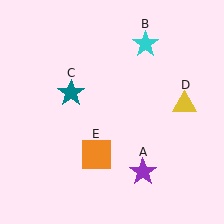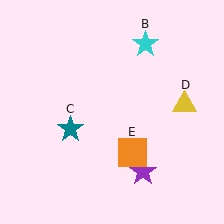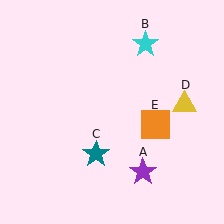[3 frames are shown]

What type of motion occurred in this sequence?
The teal star (object C), orange square (object E) rotated counterclockwise around the center of the scene.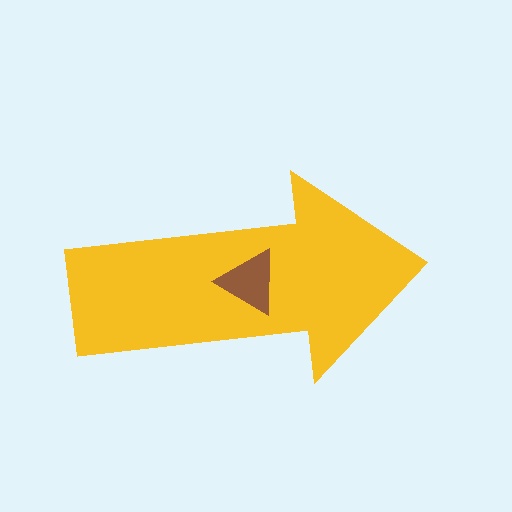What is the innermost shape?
The brown triangle.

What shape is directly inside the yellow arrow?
The brown triangle.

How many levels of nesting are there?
2.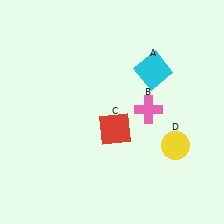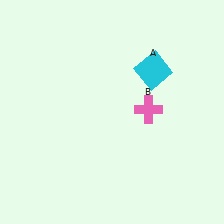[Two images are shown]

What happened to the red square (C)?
The red square (C) was removed in Image 2. It was in the bottom-right area of Image 1.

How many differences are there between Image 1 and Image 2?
There are 2 differences between the two images.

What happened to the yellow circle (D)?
The yellow circle (D) was removed in Image 2. It was in the bottom-right area of Image 1.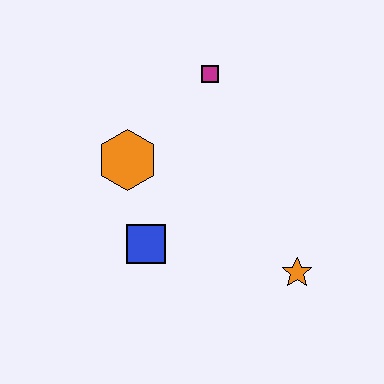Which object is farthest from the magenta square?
The orange star is farthest from the magenta square.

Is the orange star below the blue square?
Yes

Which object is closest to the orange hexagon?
The blue square is closest to the orange hexagon.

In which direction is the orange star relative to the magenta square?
The orange star is below the magenta square.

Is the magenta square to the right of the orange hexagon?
Yes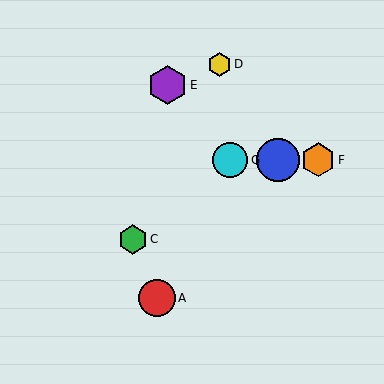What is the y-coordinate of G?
Object G is at y≈160.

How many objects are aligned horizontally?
3 objects (B, F, G) are aligned horizontally.